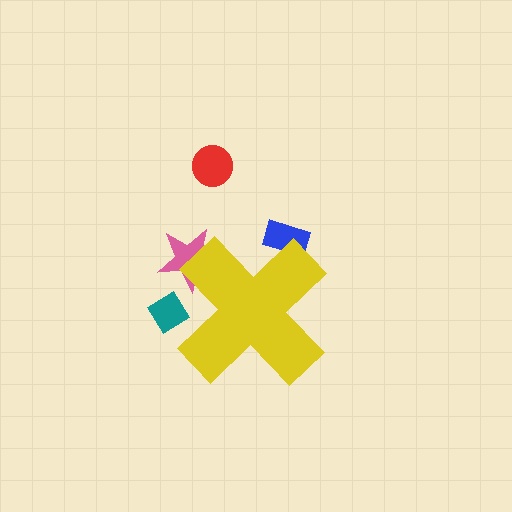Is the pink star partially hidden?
Yes, the pink star is partially hidden behind the yellow cross.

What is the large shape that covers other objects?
A yellow cross.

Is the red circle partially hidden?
No, the red circle is fully visible.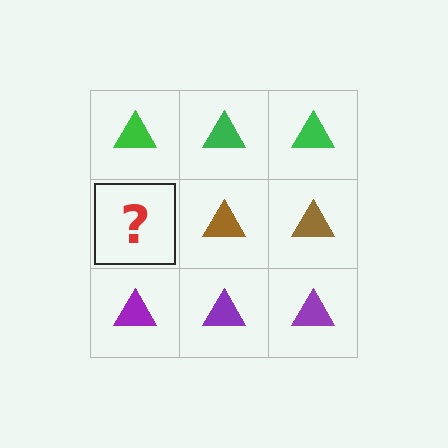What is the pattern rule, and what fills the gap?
The rule is that each row has a consistent color. The gap should be filled with a brown triangle.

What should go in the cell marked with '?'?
The missing cell should contain a brown triangle.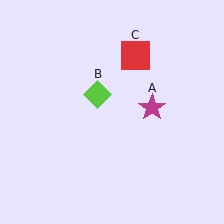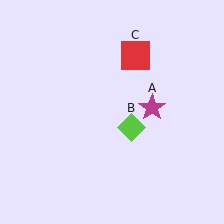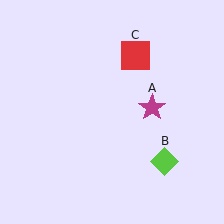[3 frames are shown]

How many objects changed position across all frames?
1 object changed position: lime diamond (object B).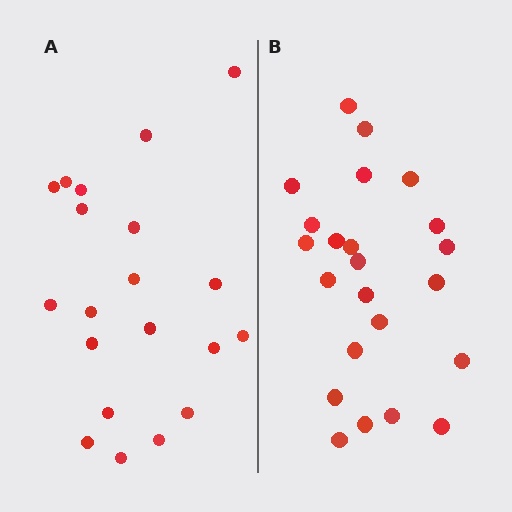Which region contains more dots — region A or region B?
Region B (the right region) has more dots.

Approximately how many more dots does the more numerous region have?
Region B has just a few more — roughly 2 or 3 more dots than region A.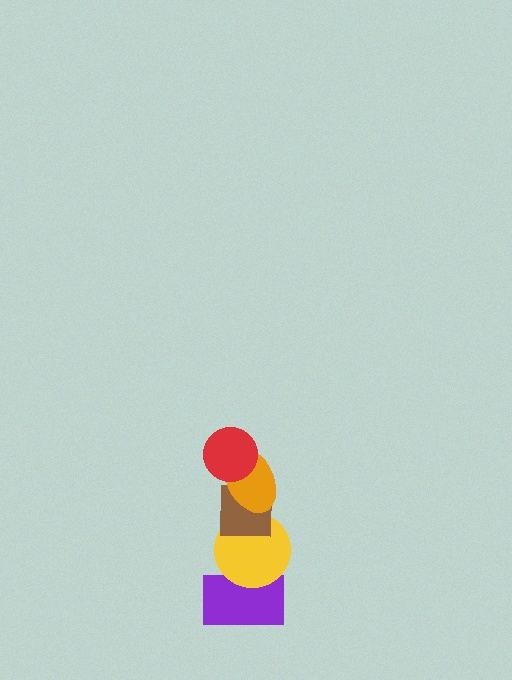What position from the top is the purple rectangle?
The purple rectangle is 5th from the top.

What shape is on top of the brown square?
The orange ellipse is on top of the brown square.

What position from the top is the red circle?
The red circle is 1st from the top.